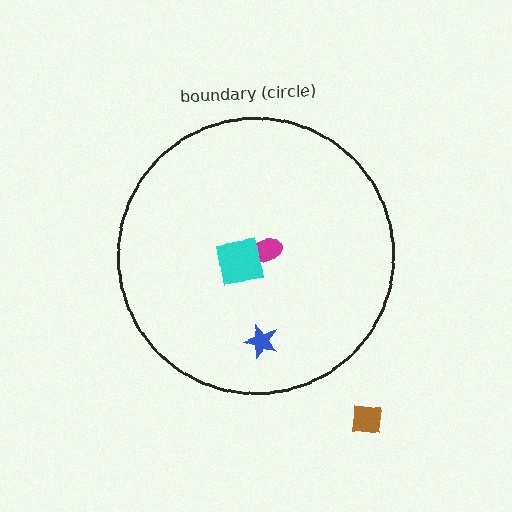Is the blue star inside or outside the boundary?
Inside.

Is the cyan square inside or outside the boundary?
Inside.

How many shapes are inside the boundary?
3 inside, 1 outside.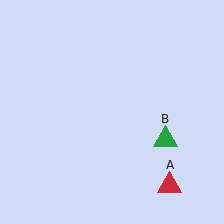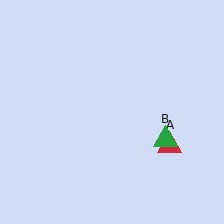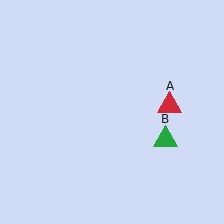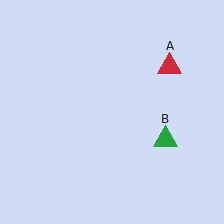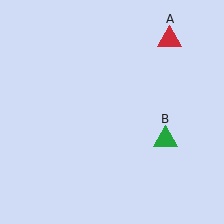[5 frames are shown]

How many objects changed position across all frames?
1 object changed position: red triangle (object A).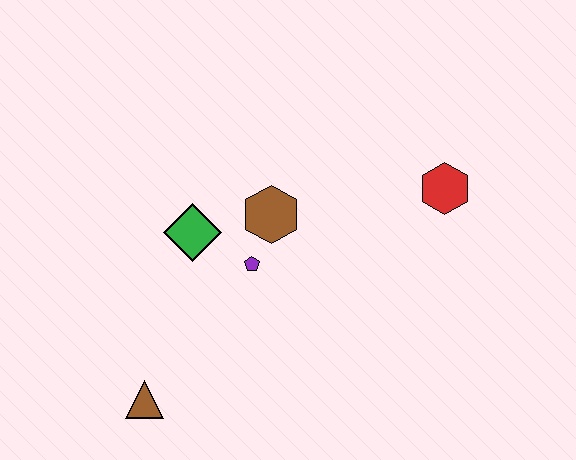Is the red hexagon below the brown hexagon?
No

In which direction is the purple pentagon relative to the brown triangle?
The purple pentagon is above the brown triangle.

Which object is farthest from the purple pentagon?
The red hexagon is farthest from the purple pentagon.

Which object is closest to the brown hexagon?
The purple pentagon is closest to the brown hexagon.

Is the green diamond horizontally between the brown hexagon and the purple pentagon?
No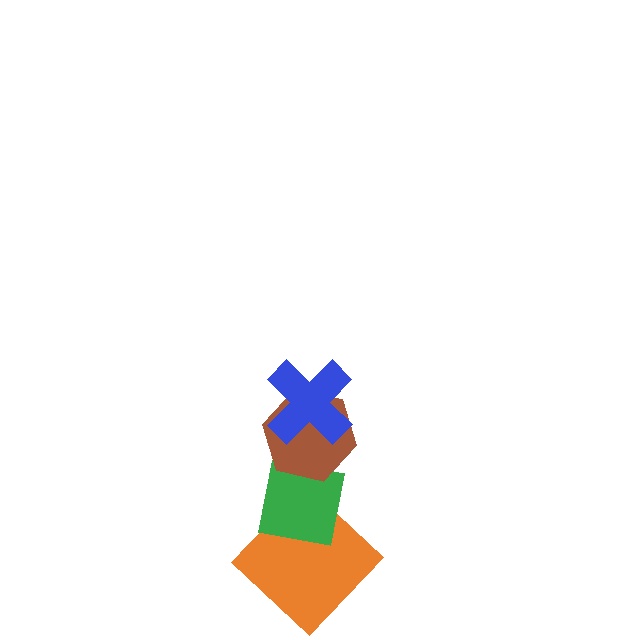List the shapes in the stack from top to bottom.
From top to bottom: the blue cross, the brown hexagon, the green square, the orange diamond.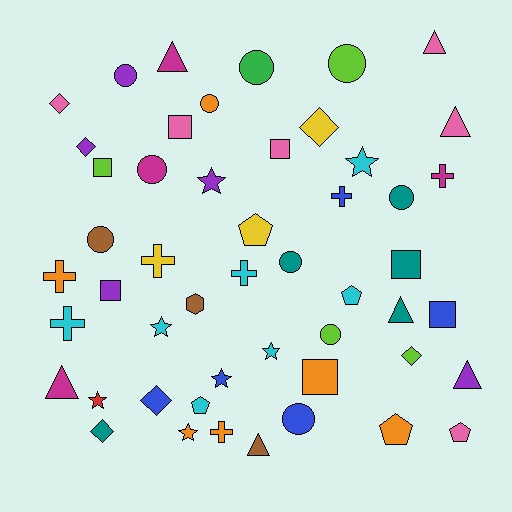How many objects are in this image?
There are 50 objects.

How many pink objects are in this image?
There are 6 pink objects.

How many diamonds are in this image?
There are 6 diamonds.